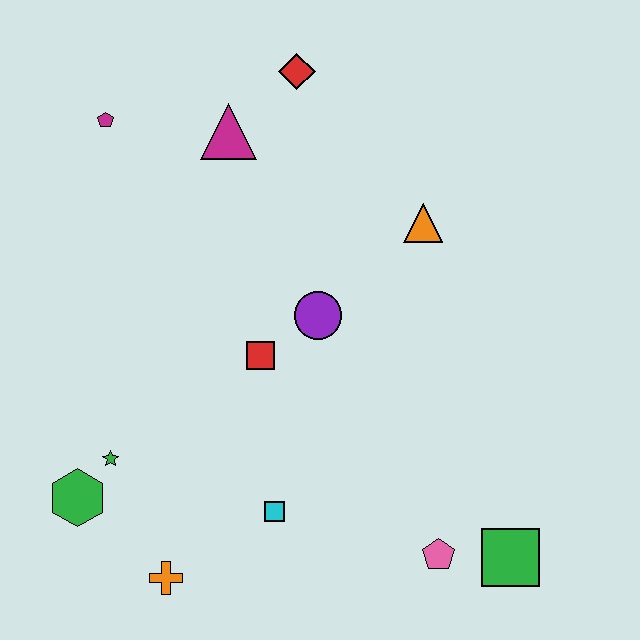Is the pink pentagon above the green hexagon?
No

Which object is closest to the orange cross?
The green hexagon is closest to the orange cross.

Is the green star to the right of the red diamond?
No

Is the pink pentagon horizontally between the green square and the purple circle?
Yes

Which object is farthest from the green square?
The magenta pentagon is farthest from the green square.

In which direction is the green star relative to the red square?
The green star is to the left of the red square.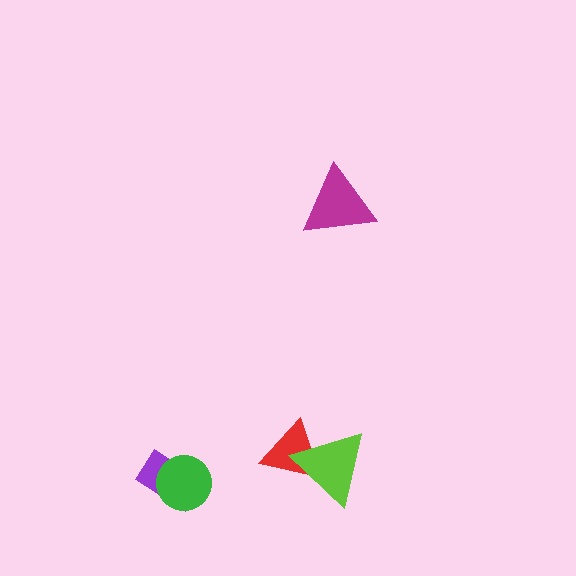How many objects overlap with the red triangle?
1 object overlaps with the red triangle.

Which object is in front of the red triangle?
The lime triangle is in front of the red triangle.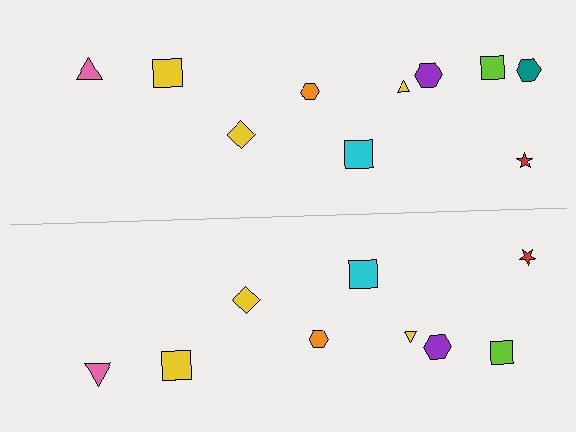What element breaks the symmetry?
A teal hexagon is missing from the bottom side.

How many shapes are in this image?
There are 19 shapes in this image.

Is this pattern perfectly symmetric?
No, the pattern is not perfectly symmetric. A teal hexagon is missing from the bottom side.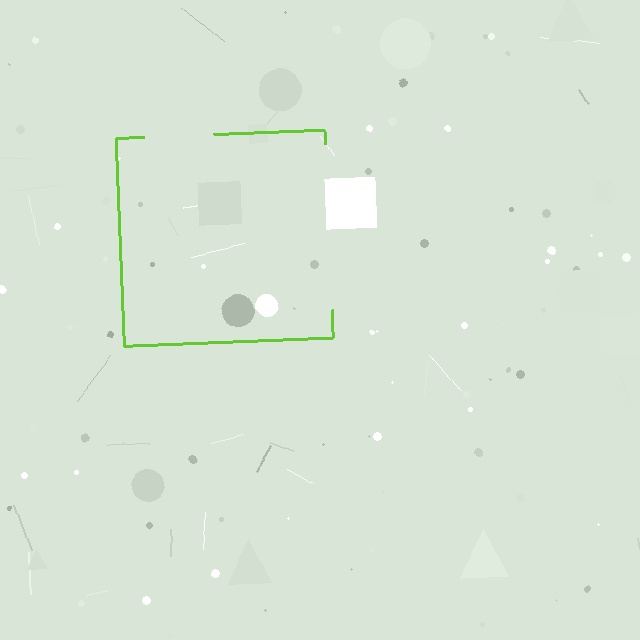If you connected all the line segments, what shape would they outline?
They would outline a square.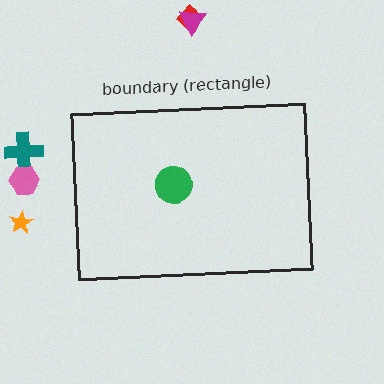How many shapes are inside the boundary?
1 inside, 5 outside.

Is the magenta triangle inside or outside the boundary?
Outside.